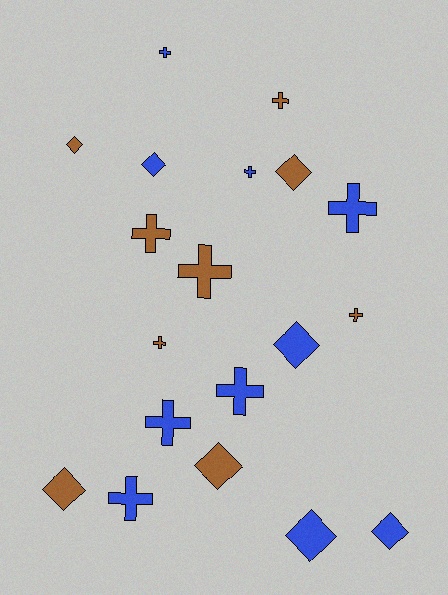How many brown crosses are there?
There are 5 brown crosses.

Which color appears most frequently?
Blue, with 10 objects.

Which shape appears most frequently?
Cross, with 11 objects.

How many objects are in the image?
There are 19 objects.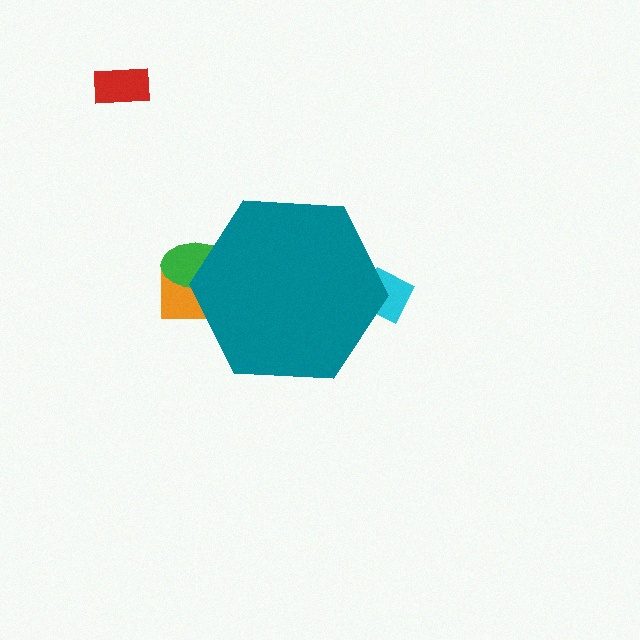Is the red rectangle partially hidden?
No, the red rectangle is fully visible.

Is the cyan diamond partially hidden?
Yes, the cyan diamond is partially hidden behind the teal hexagon.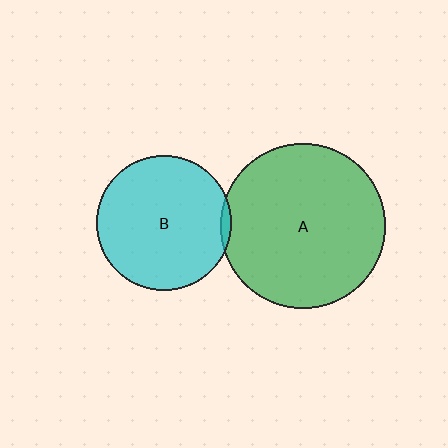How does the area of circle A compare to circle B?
Approximately 1.5 times.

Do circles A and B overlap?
Yes.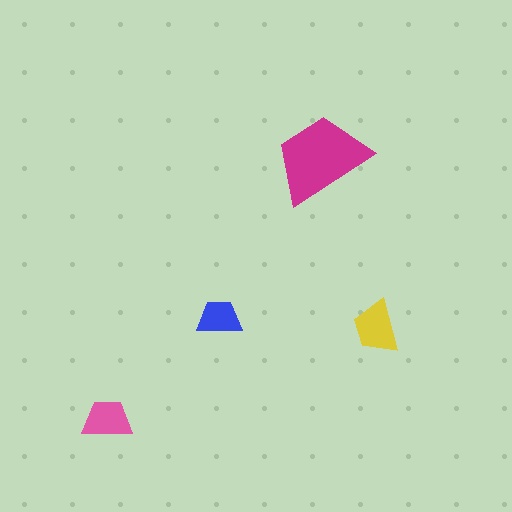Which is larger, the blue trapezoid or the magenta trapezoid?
The magenta one.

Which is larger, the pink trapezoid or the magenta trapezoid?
The magenta one.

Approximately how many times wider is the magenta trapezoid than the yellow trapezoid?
About 2 times wider.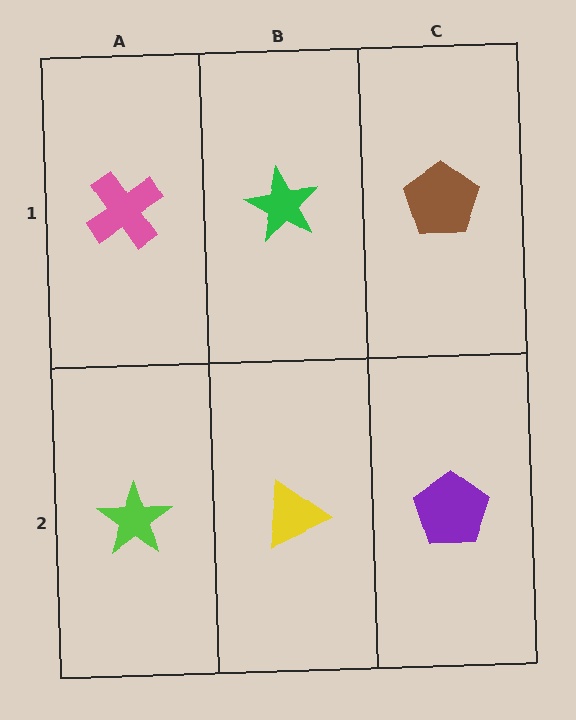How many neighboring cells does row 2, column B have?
3.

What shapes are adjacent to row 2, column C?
A brown pentagon (row 1, column C), a yellow triangle (row 2, column B).